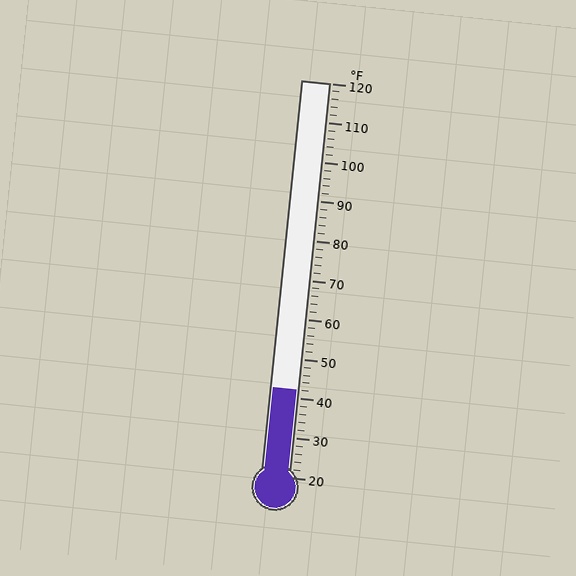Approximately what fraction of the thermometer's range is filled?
The thermometer is filled to approximately 20% of its range.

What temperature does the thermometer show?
The thermometer shows approximately 42°F.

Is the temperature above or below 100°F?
The temperature is below 100°F.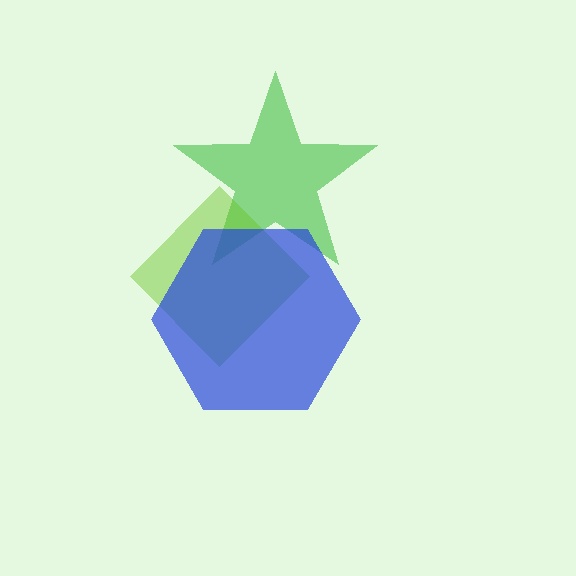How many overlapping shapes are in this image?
There are 3 overlapping shapes in the image.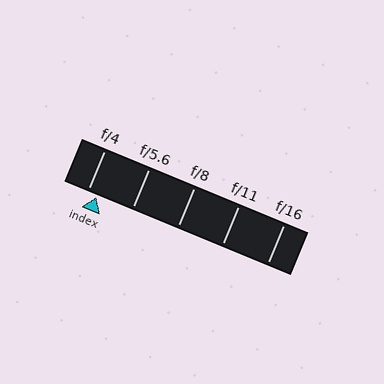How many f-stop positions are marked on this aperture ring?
There are 5 f-stop positions marked.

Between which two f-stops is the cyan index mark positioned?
The index mark is between f/4 and f/5.6.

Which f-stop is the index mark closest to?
The index mark is closest to f/4.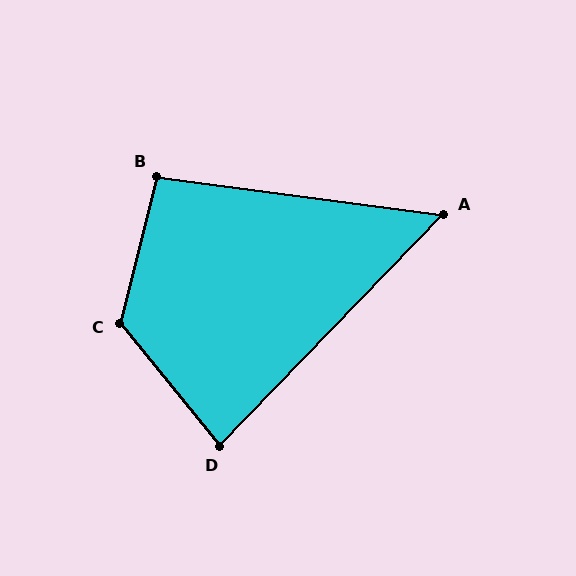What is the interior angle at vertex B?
Approximately 97 degrees (obtuse).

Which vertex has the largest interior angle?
C, at approximately 127 degrees.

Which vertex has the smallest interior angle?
A, at approximately 53 degrees.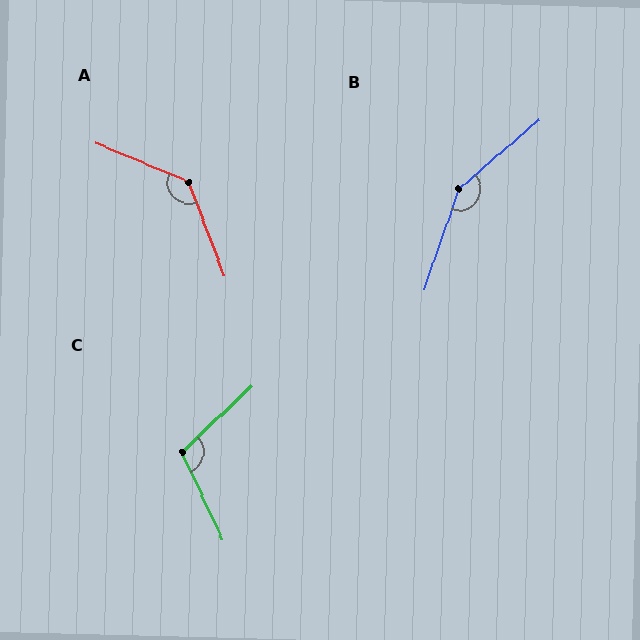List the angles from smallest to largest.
C (109°), A (134°), B (150°).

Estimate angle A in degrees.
Approximately 134 degrees.